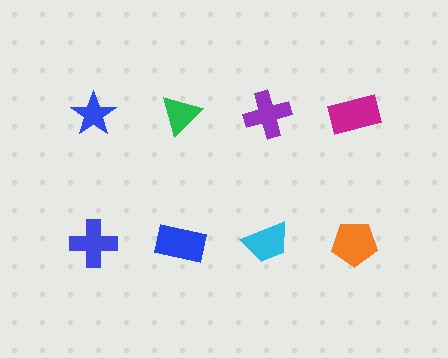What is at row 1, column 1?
A blue star.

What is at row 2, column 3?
A cyan trapezoid.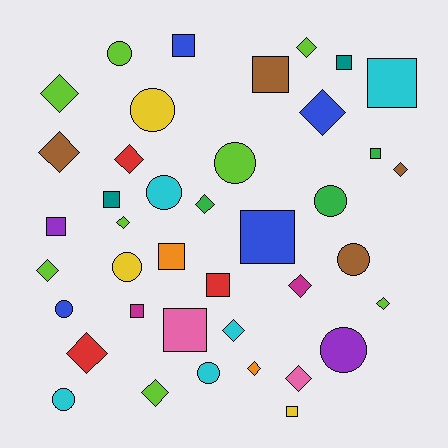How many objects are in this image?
There are 40 objects.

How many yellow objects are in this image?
There are 3 yellow objects.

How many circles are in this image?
There are 11 circles.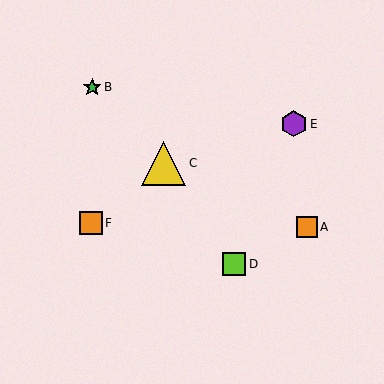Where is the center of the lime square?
The center of the lime square is at (234, 264).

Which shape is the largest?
The yellow triangle (labeled C) is the largest.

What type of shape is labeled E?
Shape E is a purple hexagon.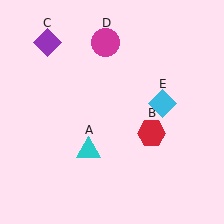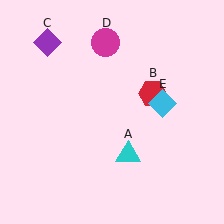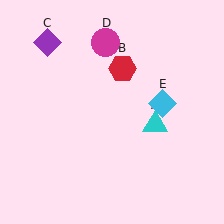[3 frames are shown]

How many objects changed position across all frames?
2 objects changed position: cyan triangle (object A), red hexagon (object B).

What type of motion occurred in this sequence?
The cyan triangle (object A), red hexagon (object B) rotated counterclockwise around the center of the scene.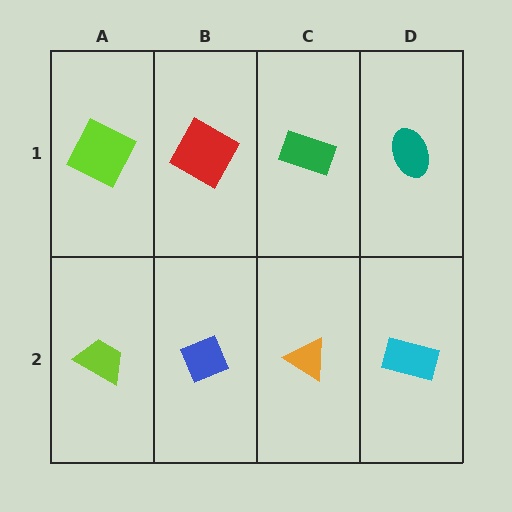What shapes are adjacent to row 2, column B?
A red square (row 1, column B), a lime trapezoid (row 2, column A), an orange triangle (row 2, column C).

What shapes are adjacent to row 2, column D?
A teal ellipse (row 1, column D), an orange triangle (row 2, column C).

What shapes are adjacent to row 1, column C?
An orange triangle (row 2, column C), a red square (row 1, column B), a teal ellipse (row 1, column D).